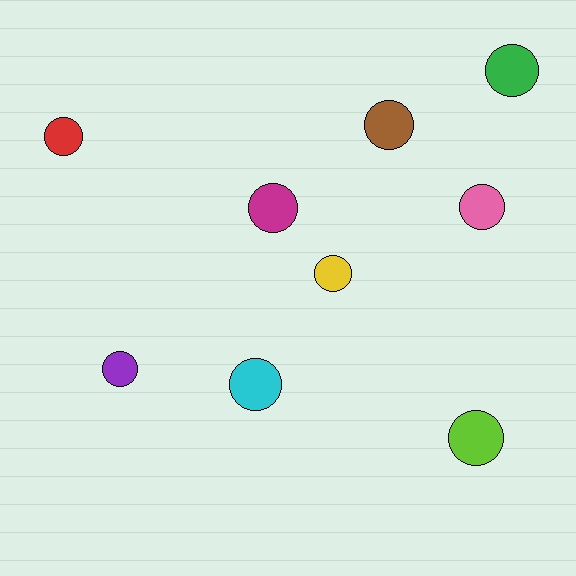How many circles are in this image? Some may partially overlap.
There are 9 circles.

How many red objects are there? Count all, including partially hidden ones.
There is 1 red object.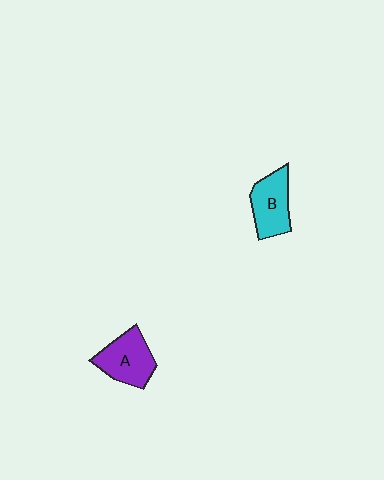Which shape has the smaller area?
Shape B (cyan).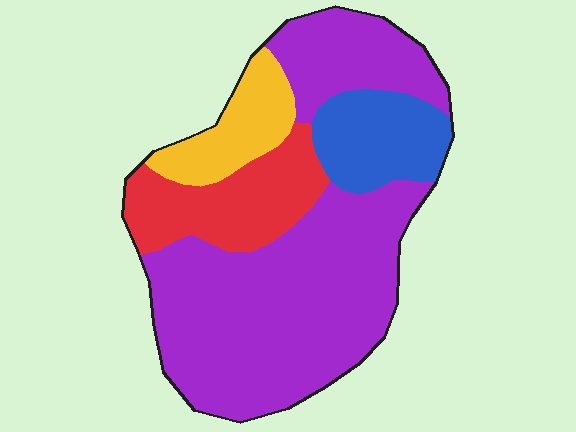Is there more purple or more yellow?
Purple.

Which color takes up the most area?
Purple, at roughly 60%.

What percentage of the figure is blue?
Blue covers 13% of the figure.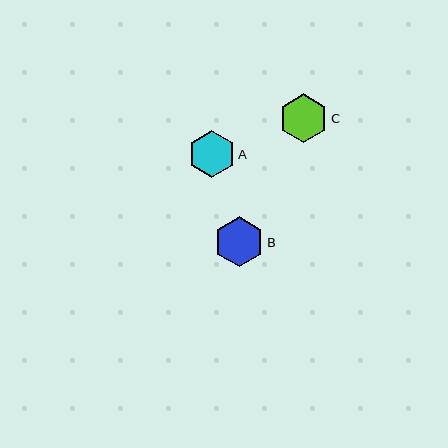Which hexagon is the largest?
Hexagon B is the largest with a size of approximately 50 pixels.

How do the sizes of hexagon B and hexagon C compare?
Hexagon B and hexagon C are approximately the same size.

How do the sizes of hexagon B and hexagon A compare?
Hexagon B and hexagon A are approximately the same size.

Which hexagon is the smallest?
Hexagon A is the smallest with a size of approximately 47 pixels.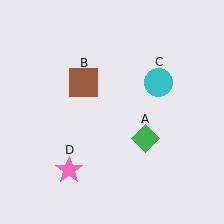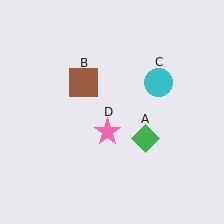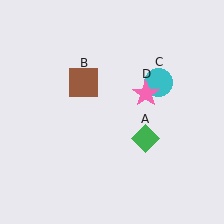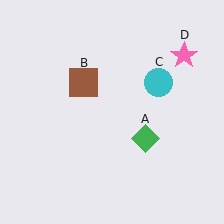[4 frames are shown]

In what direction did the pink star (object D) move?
The pink star (object D) moved up and to the right.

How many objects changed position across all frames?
1 object changed position: pink star (object D).